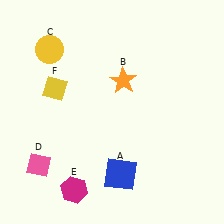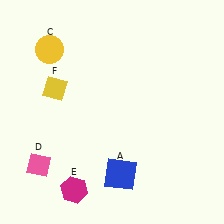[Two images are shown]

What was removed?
The orange star (B) was removed in Image 2.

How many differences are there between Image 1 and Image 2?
There is 1 difference between the two images.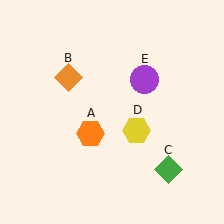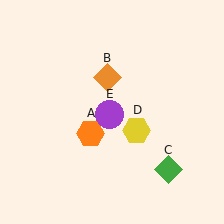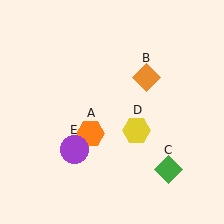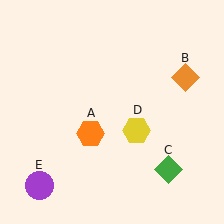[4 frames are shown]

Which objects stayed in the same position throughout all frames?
Orange hexagon (object A) and green diamond (object C) and yellow hexagon (object D) remained stationary.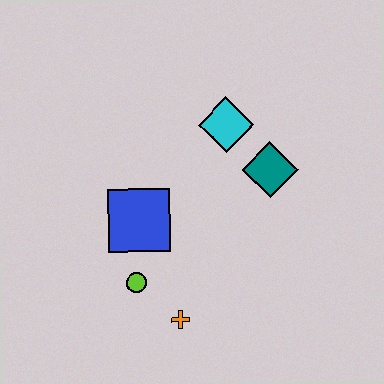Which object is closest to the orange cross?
The lime circle is closest to the orange cross.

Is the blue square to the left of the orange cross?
Yes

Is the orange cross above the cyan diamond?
No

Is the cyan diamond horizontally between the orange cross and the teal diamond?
Yes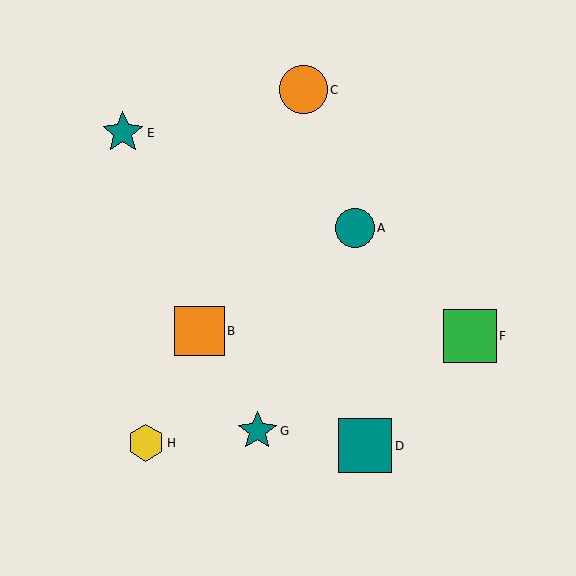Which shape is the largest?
The teal square (labeled D) is the largest.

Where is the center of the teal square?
The center of the teal square is at (365, 446).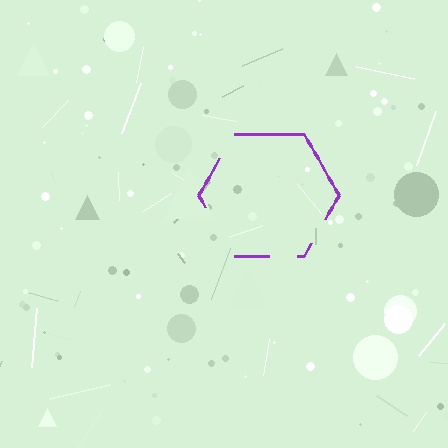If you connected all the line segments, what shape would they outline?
They would outline a hexagon.